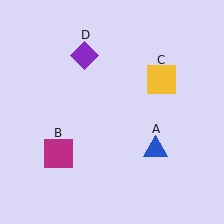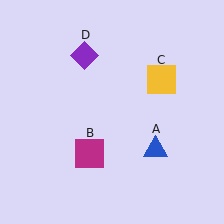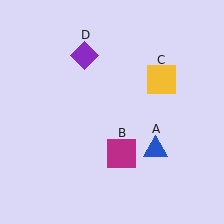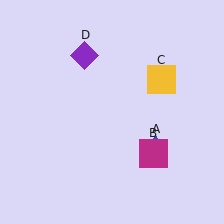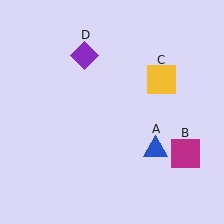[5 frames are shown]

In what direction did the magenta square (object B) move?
The magenta square (object B) moved right.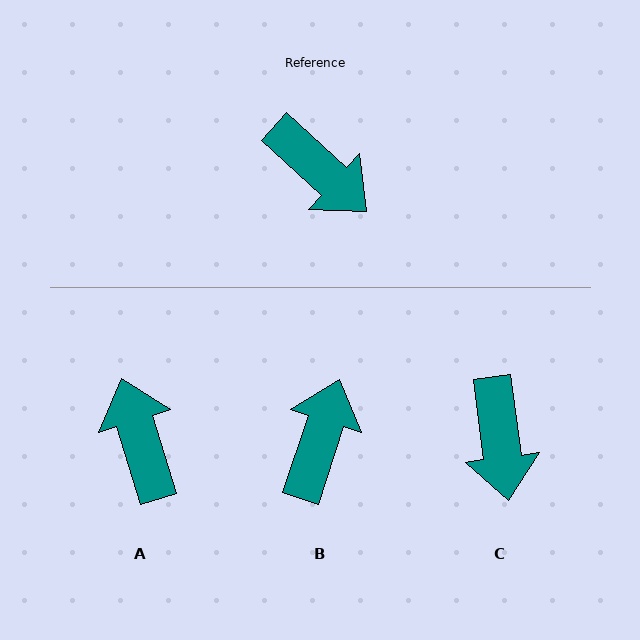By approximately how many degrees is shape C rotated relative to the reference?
Approximately 40 degrees clockwise.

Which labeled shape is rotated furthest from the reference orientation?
A, about 150 degrees away.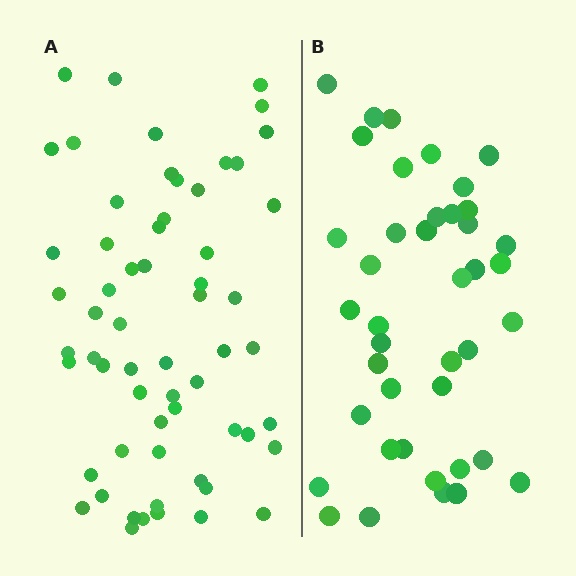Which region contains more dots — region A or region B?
Region A (the left region) has more dots.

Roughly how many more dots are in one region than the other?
Region A has approximately 20 more dots than region B.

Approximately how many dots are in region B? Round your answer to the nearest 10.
About 40 dots. (The exact count is 41, which rounds to 40.)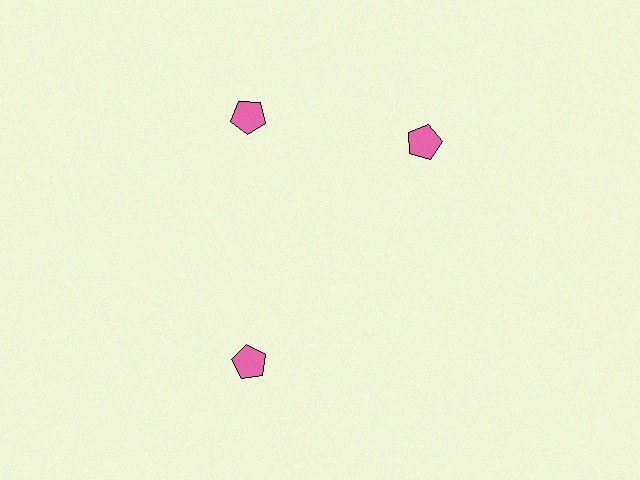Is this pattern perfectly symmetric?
No. The 3 pink pentagons are arranged in a ring, but one element near the 3 o'clock position is rotated out of alignment along the ring, breaking the 3-fold rotational symmetry.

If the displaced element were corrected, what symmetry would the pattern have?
It would have 3-fold rotational symmetry — the pattern would map onto itself every 120 degrees.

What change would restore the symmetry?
The symmetry would be restored by rotating it back into even spacing with its neighbors so that all 3 pentagons sit at equal angles and equal distance from the center.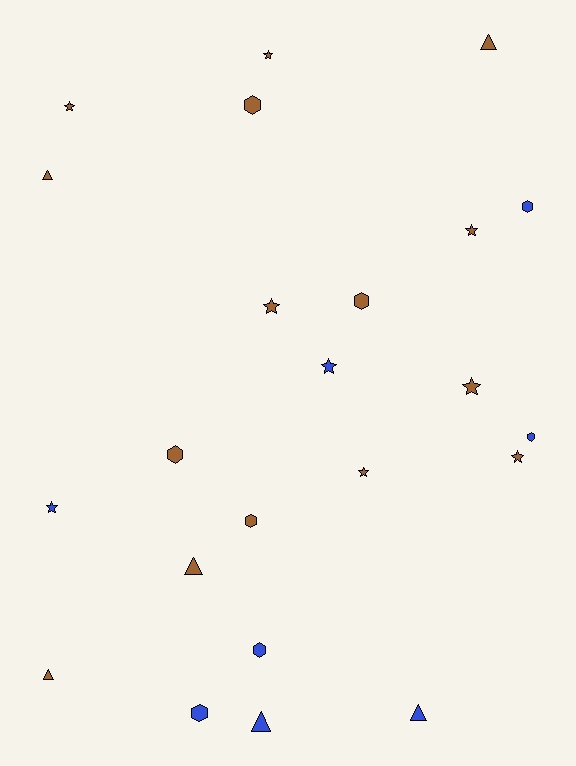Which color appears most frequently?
Brown, with 15 objects.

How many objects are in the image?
There are 23 objects.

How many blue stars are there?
There are 2 blue stars.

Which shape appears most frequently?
Star, with 9 objects.